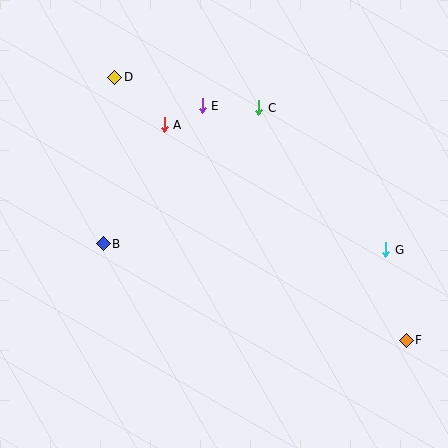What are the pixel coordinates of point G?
Point G is at (386, 250).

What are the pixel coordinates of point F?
Point F is at (406, 340).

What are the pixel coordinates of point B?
Point B is at (103, 244).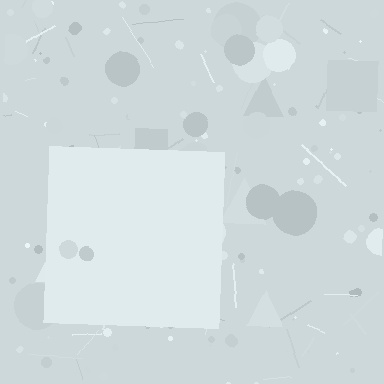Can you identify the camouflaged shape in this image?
The camouflaged shape is a square.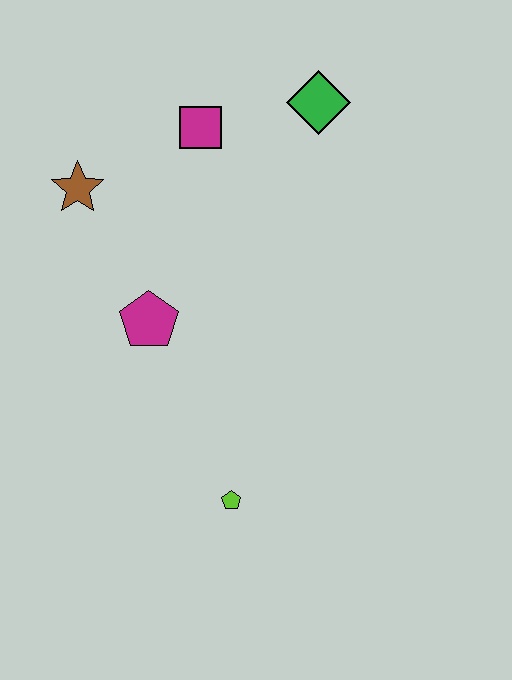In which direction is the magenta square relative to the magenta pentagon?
The magenta square is above the magenta pentagon.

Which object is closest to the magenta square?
The green diamond is closest to the magenta square.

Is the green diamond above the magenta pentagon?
Yes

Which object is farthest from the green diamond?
The lime pentagon is farthest from the green diamond.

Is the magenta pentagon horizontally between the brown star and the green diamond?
Yes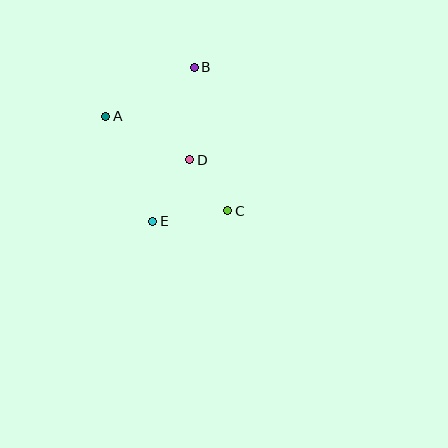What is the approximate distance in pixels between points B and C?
The distance between B and C is approximately 148 pixels.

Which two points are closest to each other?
Points C and D are closest to each other.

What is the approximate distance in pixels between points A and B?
The distance between A and B is approximately 101 pixels.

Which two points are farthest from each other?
Points B and E are farthest from each other.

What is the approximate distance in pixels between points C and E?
The distance between C and E is approximately 76 pixels.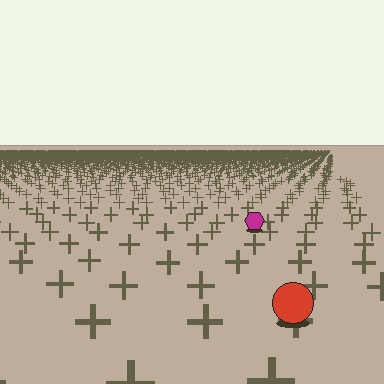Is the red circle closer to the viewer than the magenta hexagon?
Yes. The red circle is closer — you can tell from the texture gradient: the ground texture is coarser near it.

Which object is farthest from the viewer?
The magenta hexagon is farthest from the viewer. It appears smaller and the ground texture around it is denser.